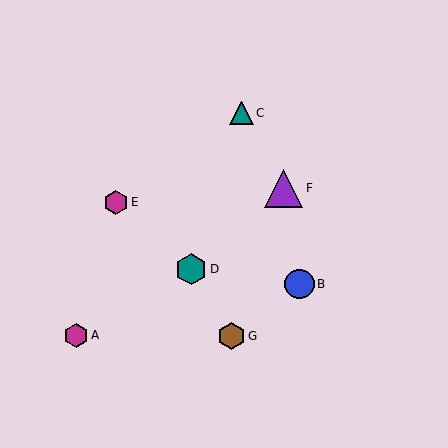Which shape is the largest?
The purple triangle (labeled F) is the largest.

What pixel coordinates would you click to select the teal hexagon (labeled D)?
Click at (191, 269) to select the teal hexagon D.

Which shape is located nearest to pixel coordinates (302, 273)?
The blue circle (labeled B) at (299, 284) is nearest to that location.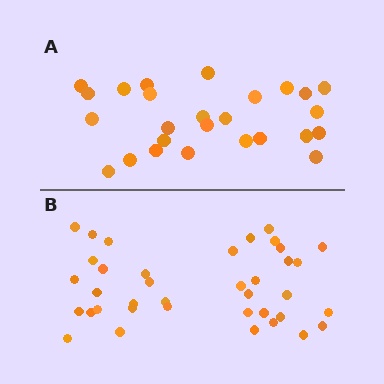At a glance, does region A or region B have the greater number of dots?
Region B (the bottom region) has more dots.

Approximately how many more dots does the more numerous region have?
Region B has roughly 12 or so more dots than region A.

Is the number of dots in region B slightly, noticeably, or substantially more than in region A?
Region B has substantially more. The ratio is roughly 1.5 to 1.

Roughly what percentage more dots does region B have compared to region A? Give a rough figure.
About 45% more.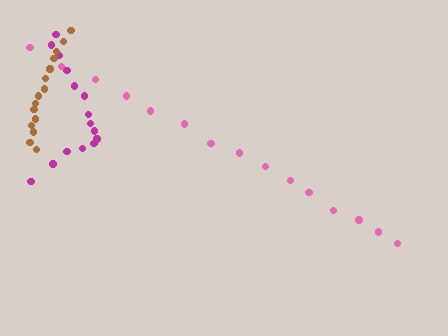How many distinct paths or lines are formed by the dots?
There are 3 distinct paths.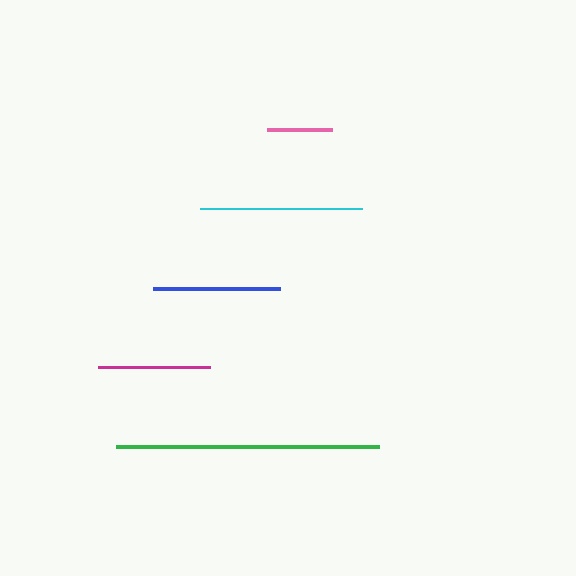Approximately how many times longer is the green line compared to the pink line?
The green line is approximately 4.1 times the length of the pink line.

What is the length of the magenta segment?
The magenta segment is approximately 112 pixels long.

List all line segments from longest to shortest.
From longest to shortest: green, cyan, blue, magenta, pink.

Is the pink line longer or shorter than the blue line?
The blue line is longer than the pink line.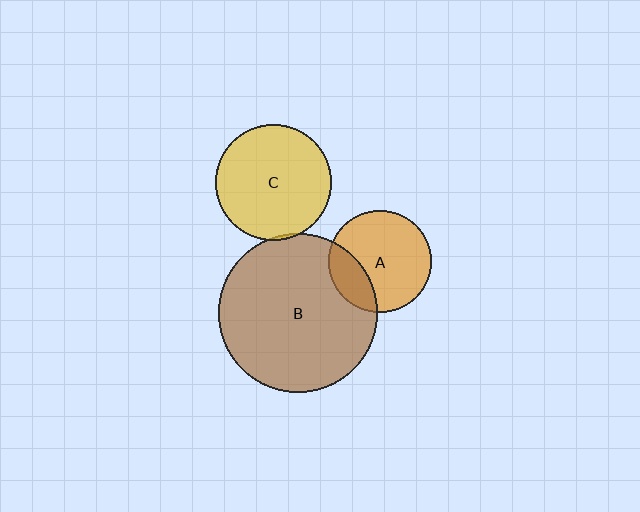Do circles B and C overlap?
Yes.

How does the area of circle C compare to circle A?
Approximately 1.3 times.